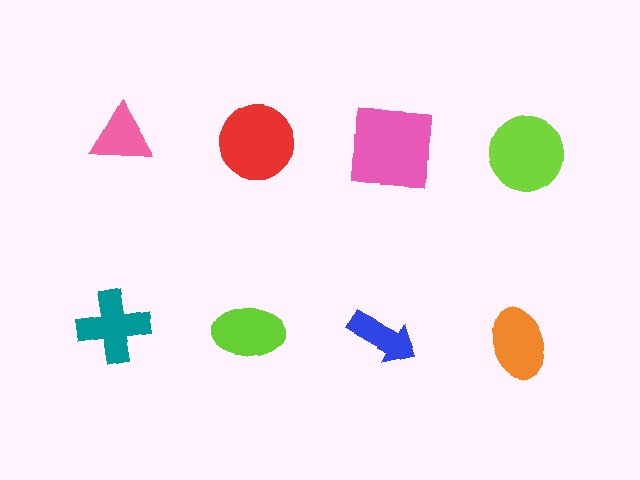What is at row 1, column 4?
A lime circle.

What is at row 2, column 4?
An orange ellipse.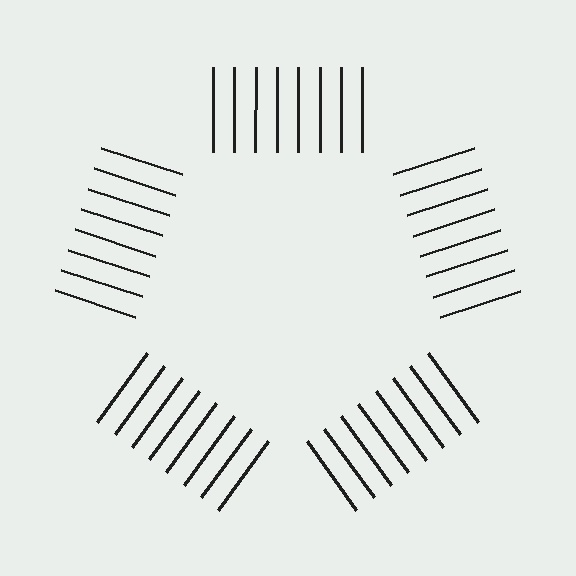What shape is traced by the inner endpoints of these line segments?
An illusory pentagon — the line segments terminate on its edges but no continuous stroke is drawn.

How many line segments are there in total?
40 — 8 along each of the 5 edges.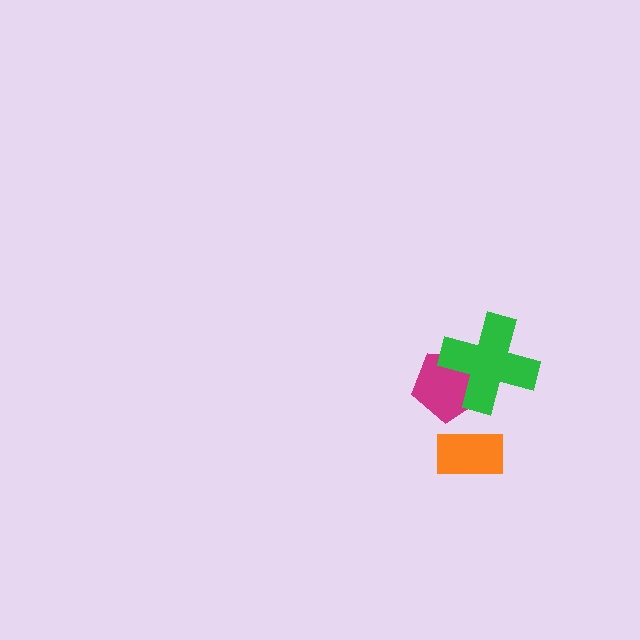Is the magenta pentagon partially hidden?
Yes, it is partially covered by another shape.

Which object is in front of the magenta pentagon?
The green cross is in front of the magenta pentagon.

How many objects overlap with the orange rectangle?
0 objects overlap with the orange rectangle.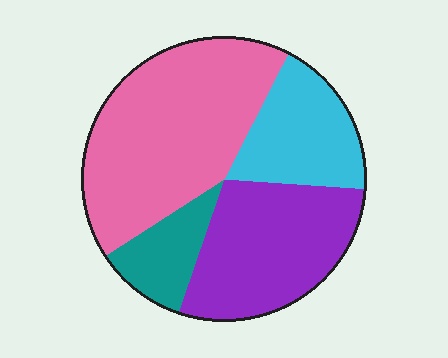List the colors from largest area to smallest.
From largest to smallest: pink, purple, cyan, teal.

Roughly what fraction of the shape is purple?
Purple covers around 30% of the shape.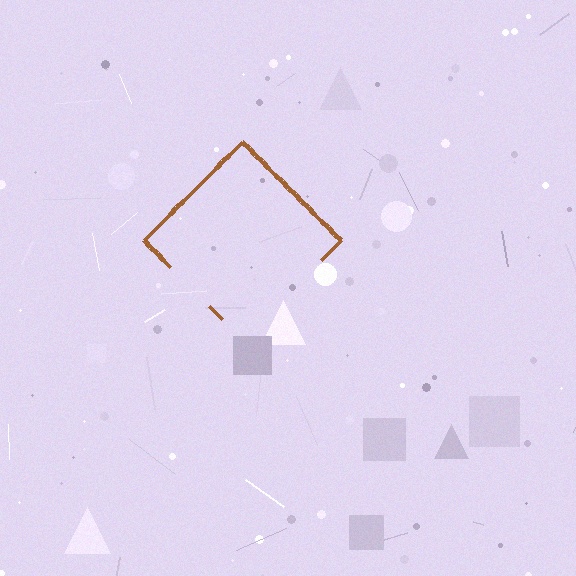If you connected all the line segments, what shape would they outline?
They would outline a diamond.